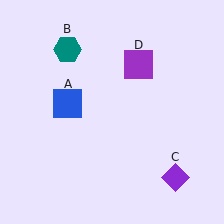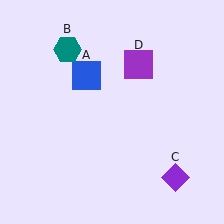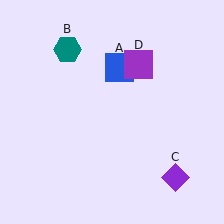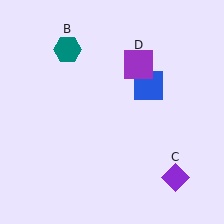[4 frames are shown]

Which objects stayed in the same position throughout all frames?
Teal hexagon (object B) and purple diamond (object C) and purple square (object D) remained stationary.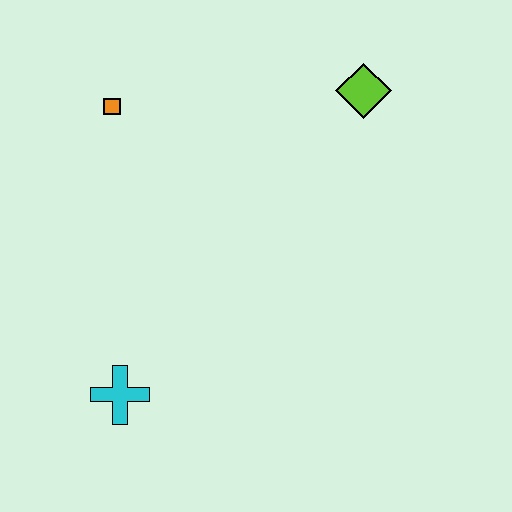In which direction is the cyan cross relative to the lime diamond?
The cyan cross is below the lime diamond.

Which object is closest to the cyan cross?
The orange square is closest to the cyan cross.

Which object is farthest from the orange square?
The cyan cross is farthest from the orange square.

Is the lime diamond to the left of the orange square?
No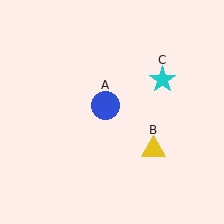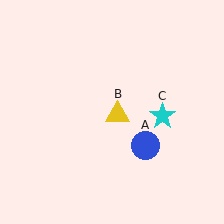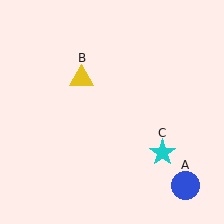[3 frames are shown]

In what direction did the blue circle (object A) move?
The blue circle (object A) moved down and to the right.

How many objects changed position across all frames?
3 objects changed position: blue circle (object A), yellow triangle (object B), cyan star (object C).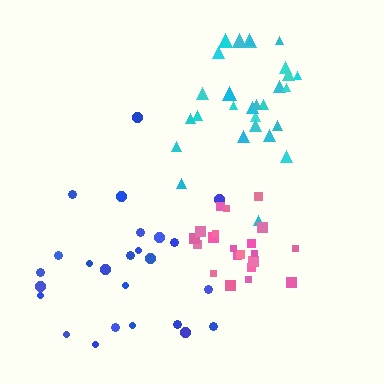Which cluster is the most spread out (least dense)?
Blue.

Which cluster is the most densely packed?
Pink.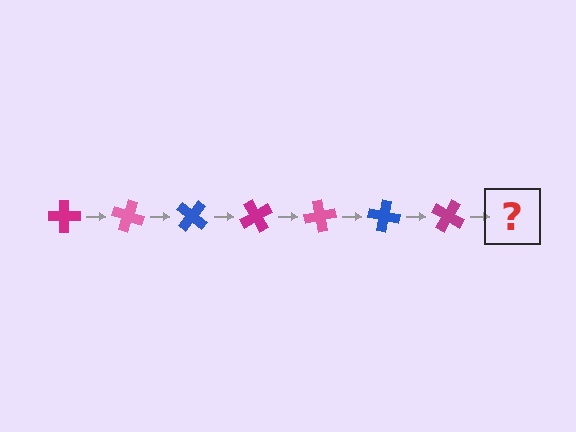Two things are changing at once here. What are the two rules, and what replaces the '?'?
The two rules are that it rotates 20 degrees each step and the color cycles through magenta, pink, and blue. The '?' should be a pink cross, rotated 140 degrees from the start.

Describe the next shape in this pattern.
It should be a pink cross, rotated 140 degrees from the start.